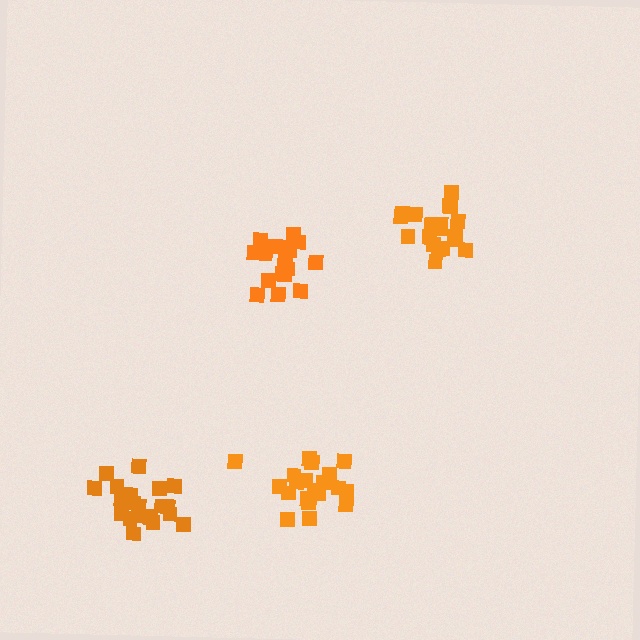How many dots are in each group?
Group 1: 18 dots, Group 2: 19 dots, Group 3: 20 dots, Group 4: 21 dots (78 total).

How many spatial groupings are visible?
There are 4 spatial groupings.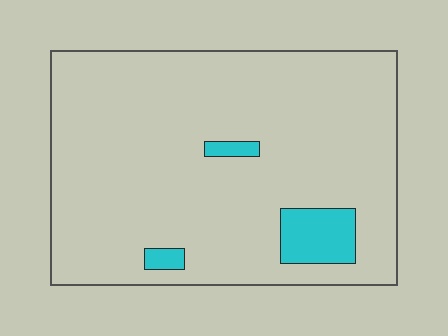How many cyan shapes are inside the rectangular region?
3.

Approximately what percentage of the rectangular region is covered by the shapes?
Approximately 5%.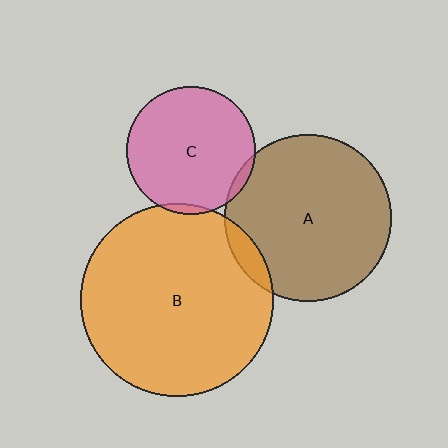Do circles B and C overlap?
Yes.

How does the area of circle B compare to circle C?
Approximately 2.3 times.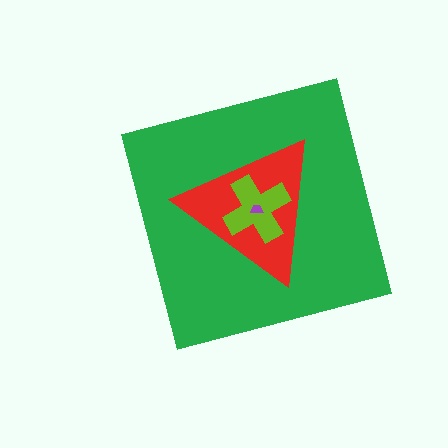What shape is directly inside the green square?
The red triangle.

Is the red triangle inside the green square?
Yes.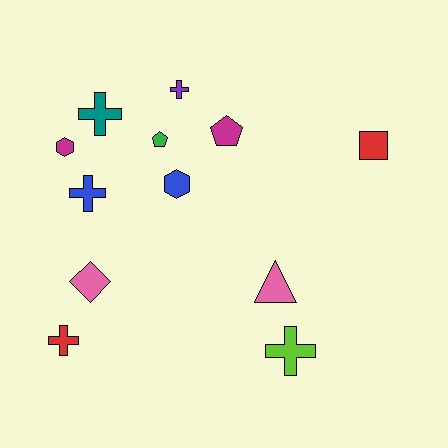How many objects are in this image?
There are 12 objects.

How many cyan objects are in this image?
There are no cyan objects.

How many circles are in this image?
There are no circles.